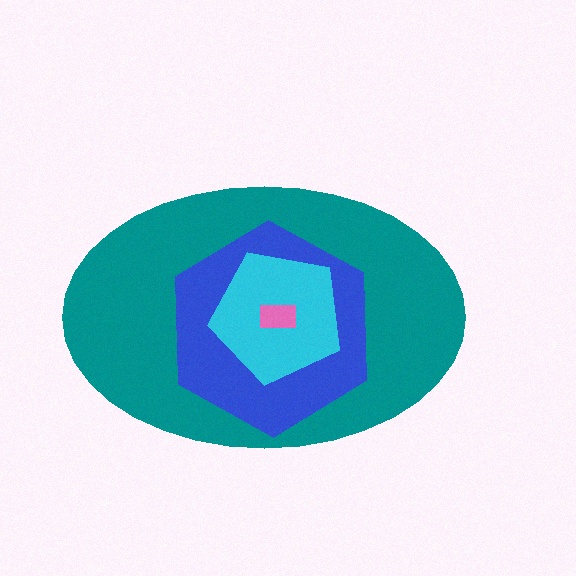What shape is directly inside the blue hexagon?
The cyan pentagon.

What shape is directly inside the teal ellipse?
The blue hexagon.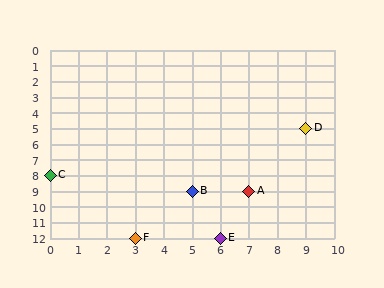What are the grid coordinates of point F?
Point F is at grid coordinates (3, 12).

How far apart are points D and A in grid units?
Points D and A are 2 columns and 4 rows apart (about 4.5 grid units diagonally).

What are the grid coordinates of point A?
Point A is at grid coordinates (7, 9).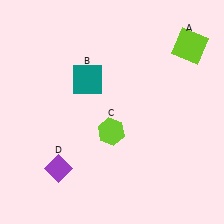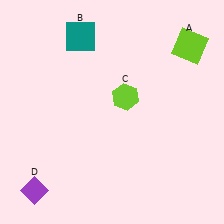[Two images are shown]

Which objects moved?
The objects that moved are: the teal square (B), the lime hexagon (C), the purple diamond (D).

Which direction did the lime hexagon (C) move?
The lime hexagon (C) moved up.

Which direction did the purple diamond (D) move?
The purple diamond (D) moved left.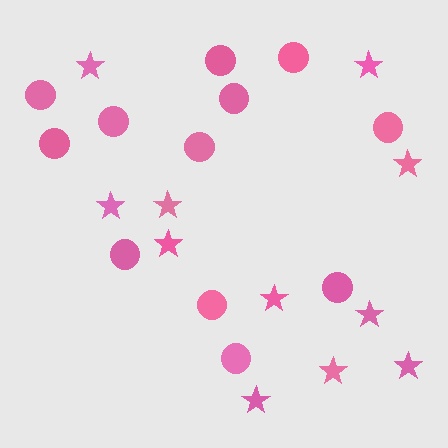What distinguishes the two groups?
There are 2 groups: one group of circles (12) and one group of stars (11).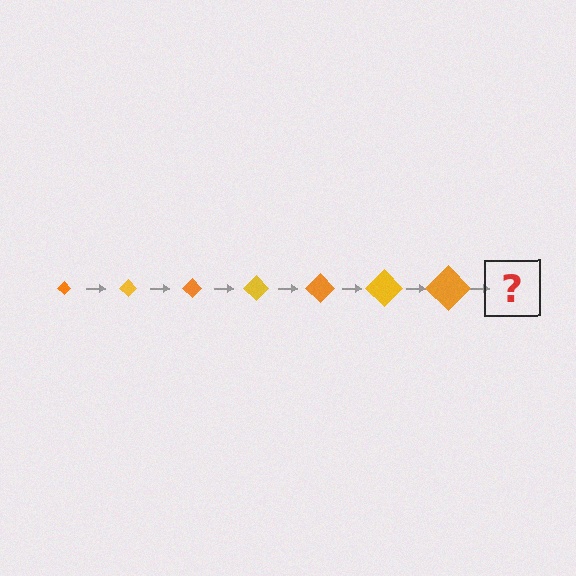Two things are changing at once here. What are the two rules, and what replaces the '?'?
The two rules are that the diamond grows larger each step and the color cycles through orange and yellow. The '?' should be a yellow diamond, larger than the previous one.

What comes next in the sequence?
The next element should be a yellow diamond, larger than the previous one.